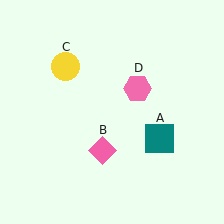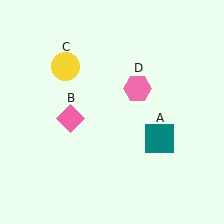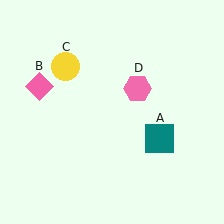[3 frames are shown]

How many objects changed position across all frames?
1 object changed position: pink diamond (object B).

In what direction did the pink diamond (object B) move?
The pink diamond (object B) moved up and to the left.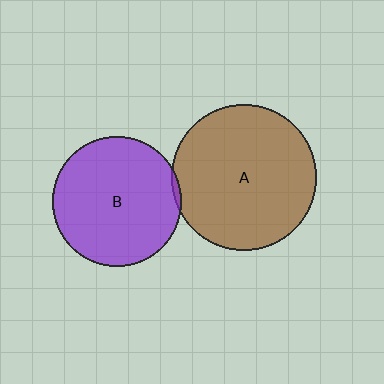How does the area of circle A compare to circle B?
Approximately 1.3 times.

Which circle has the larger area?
Circle A (brown).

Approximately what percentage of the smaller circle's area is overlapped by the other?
Approximately 5%.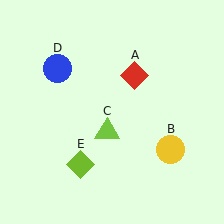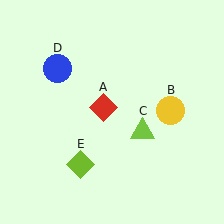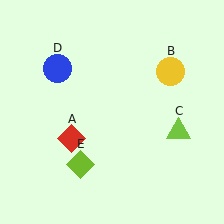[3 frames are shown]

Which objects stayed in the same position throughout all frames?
Blue circle (object D) and lime diamond (object E) remained stationary.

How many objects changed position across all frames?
3 objects changed position: red diamond (object A), yellow circle (object B), lime triangle (object C).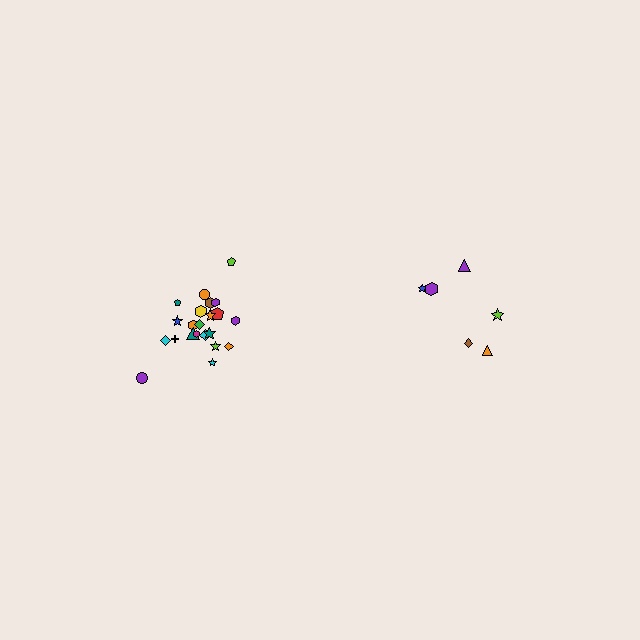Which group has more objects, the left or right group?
The left group.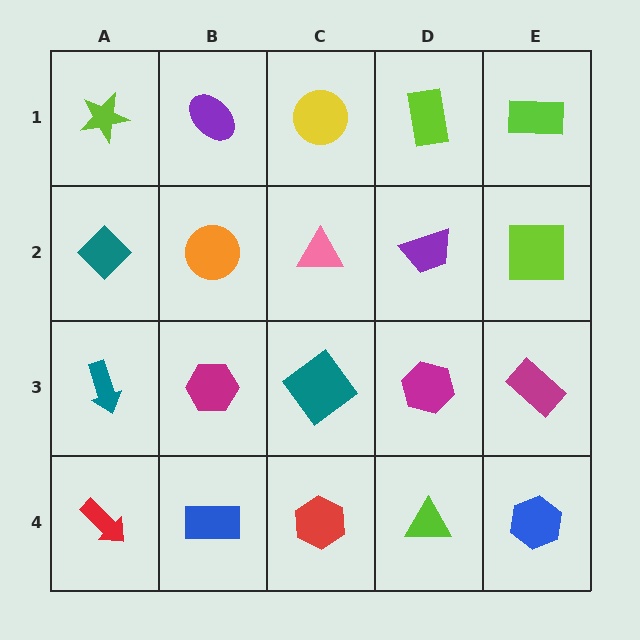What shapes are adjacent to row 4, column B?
A magenta hexagon (row 3, column B), a red arrow (row 4, column A), a red hexagon (row 4, column C).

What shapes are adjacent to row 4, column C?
A teal diamond (row 3, column C), a blue rectangle (row 4, column B), a lime triangle (row 4, column D).